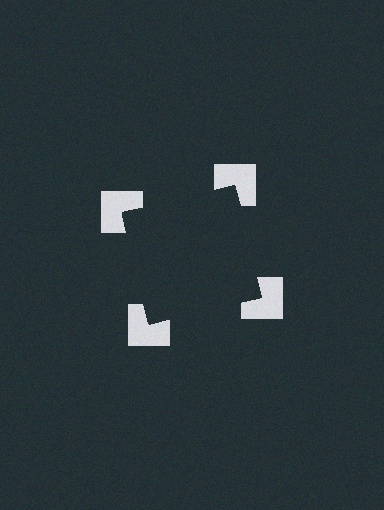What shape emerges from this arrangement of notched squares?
An illusory square — its edges are inferred from the aligned wedge cuts in the notched squares, not physically drawn.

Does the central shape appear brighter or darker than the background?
It typically appears slightly darker than the background, even though no actual brightness change is drawn.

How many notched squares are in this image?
There are 4 — one at each vertex of the illusory square.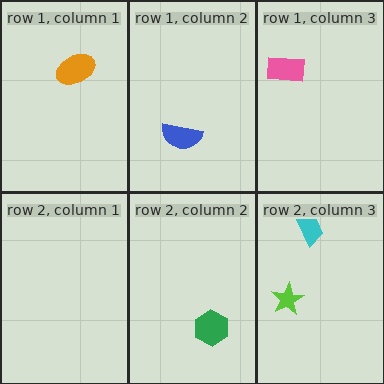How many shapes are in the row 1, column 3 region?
1.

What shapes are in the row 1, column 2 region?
The blue semicircle.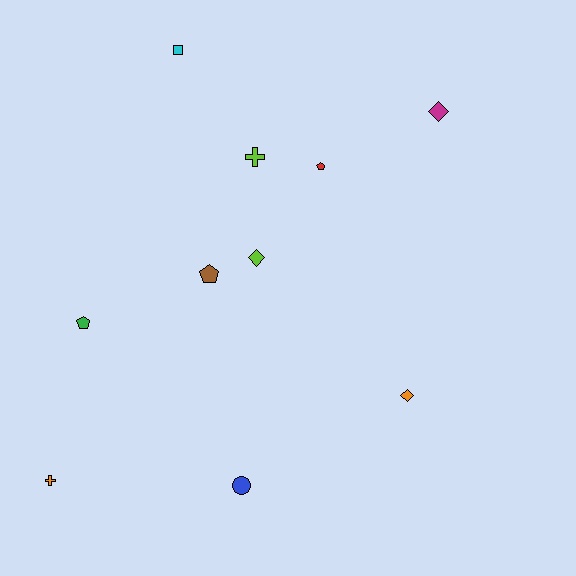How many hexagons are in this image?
There are no hexagons.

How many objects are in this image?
There are 10 objects.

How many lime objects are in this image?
There are 2 lime objects.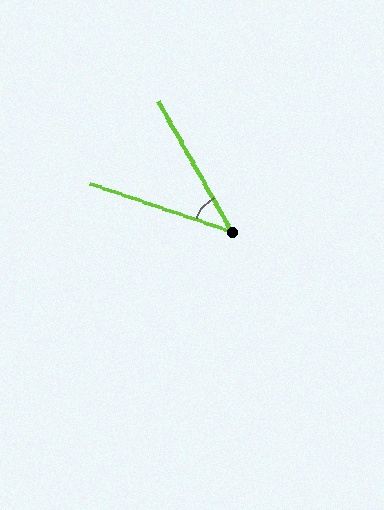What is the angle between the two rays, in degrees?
Approximately 42 degrees.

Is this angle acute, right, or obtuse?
It is acute.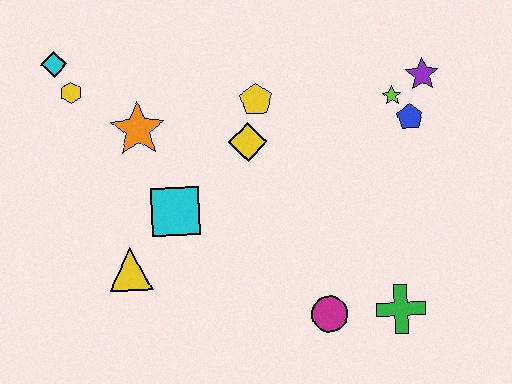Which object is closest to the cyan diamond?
The yellow hexagon is closest to the cyan diamond.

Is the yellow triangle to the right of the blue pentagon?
No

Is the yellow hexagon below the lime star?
No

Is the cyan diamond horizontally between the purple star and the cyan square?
No